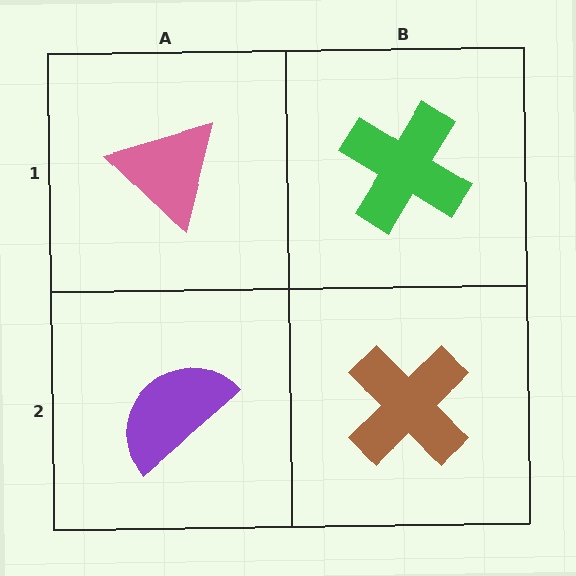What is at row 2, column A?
A purple semicircle.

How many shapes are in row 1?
2 shapes.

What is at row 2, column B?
A brown cross.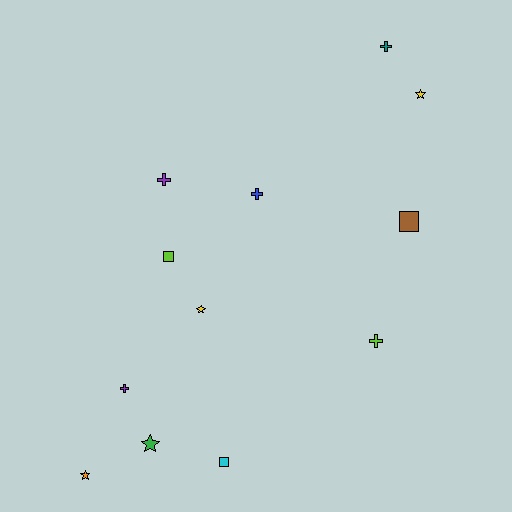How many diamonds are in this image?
There are no diamonds.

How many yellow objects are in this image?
There are 2 yellow objects.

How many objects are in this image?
There are 12 objects.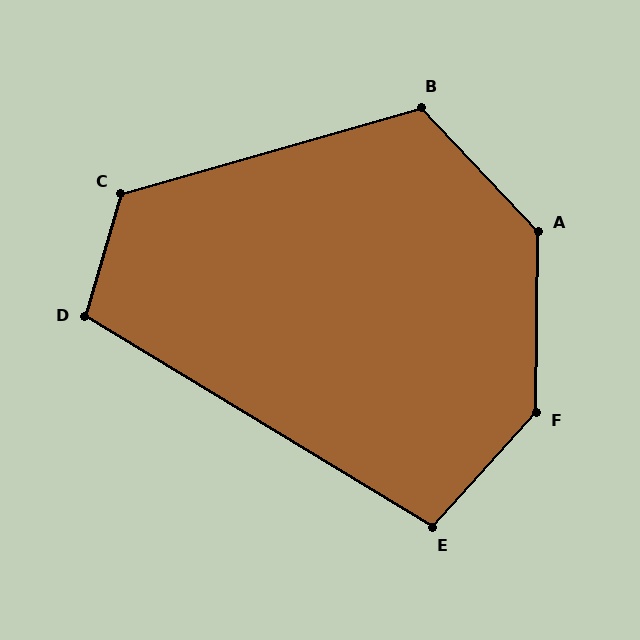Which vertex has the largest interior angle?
F, at approximately 138 degrees.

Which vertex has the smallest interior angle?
E, at approximately 101 degrees.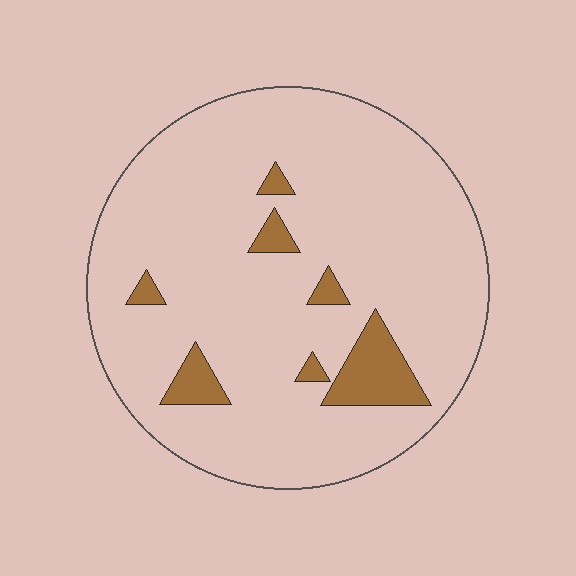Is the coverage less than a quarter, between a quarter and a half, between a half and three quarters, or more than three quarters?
Less than a quarter.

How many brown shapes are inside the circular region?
7.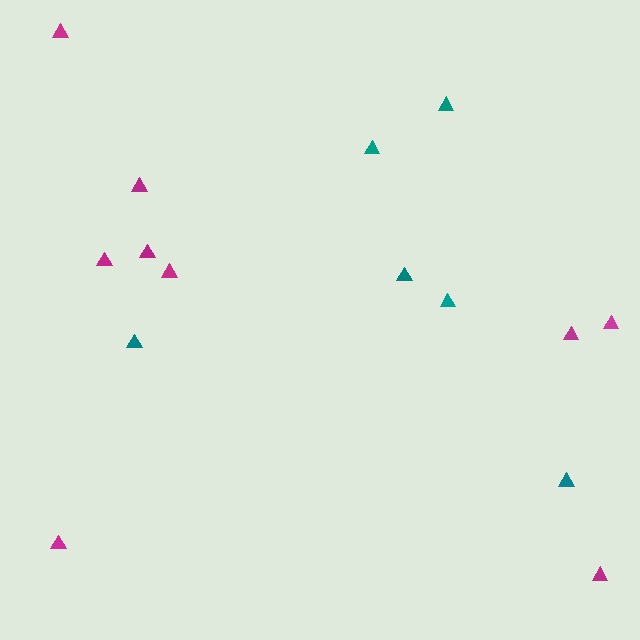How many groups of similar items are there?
There are 2 groups: one group of magenta triangles (9) and one group of teal triangles (6).